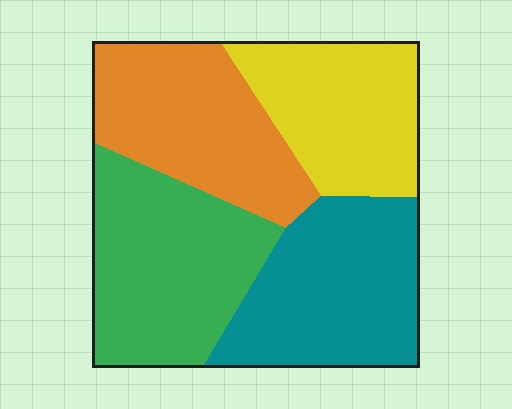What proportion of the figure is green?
Green takes up about one quarter (1/4) of the figure.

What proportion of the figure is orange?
Orange takes up about one quarter (1/4) of the figure.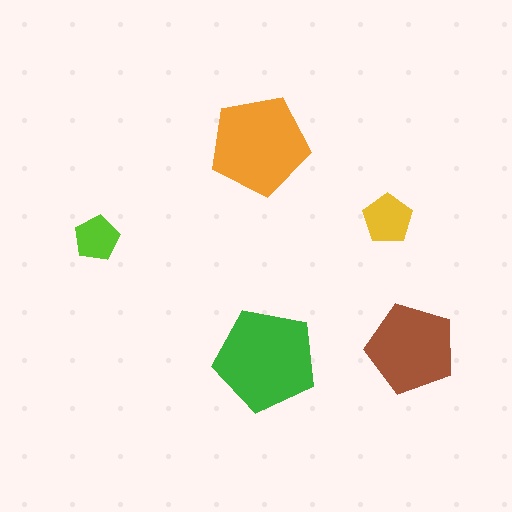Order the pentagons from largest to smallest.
the green one, the orange one, the brown one, the yellow one, the lime one.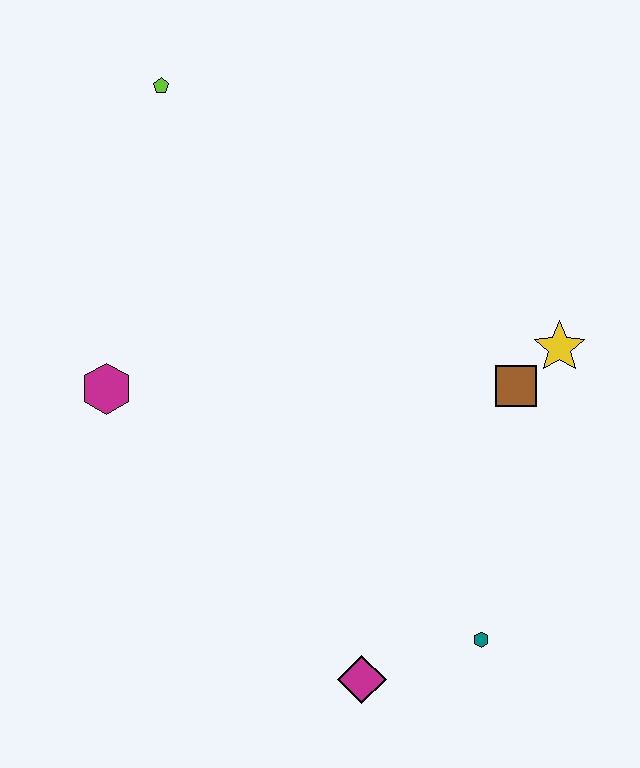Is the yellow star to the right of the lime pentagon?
Yes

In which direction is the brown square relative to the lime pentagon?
The brown square is to the right of the lime pentagon.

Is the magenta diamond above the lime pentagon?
No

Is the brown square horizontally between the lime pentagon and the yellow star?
Yes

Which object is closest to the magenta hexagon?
The lime pentagon is closest to the magenta hexagon.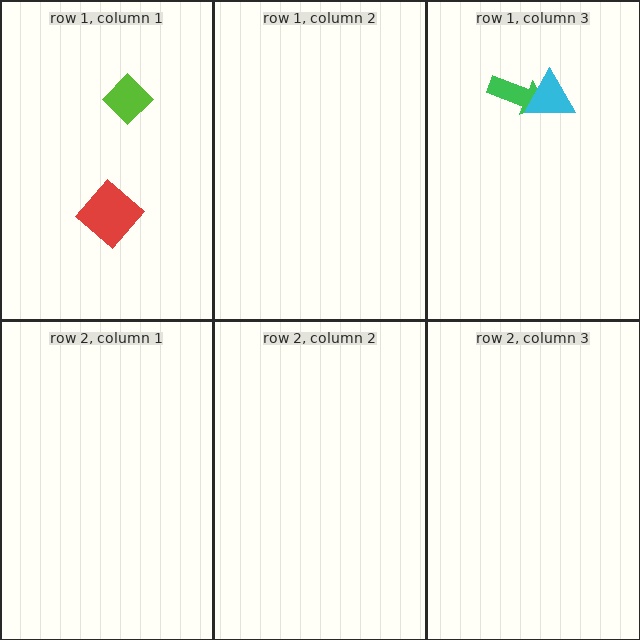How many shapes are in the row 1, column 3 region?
2.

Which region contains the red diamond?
The row 1, column 1 region.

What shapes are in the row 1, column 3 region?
The green arrow, the cyan triangle.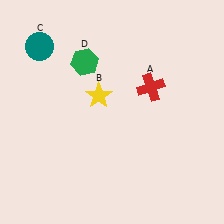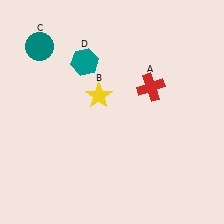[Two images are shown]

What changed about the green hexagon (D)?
In Image 1, D is green. In Image 2, it changed to teal.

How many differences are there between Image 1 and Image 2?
There is 1 difference between the two images.